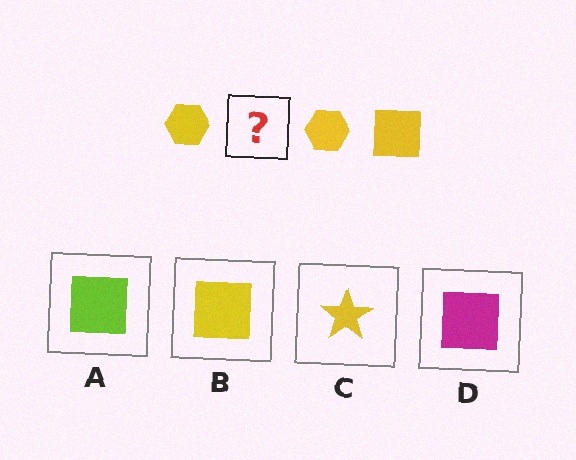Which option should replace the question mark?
Option B.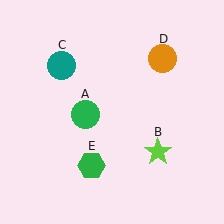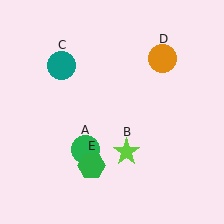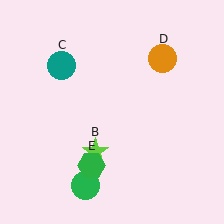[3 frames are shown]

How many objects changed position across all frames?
2 objects changed position: green circle (object A), lime star (object B).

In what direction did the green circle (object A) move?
The green circle (object A) moved down.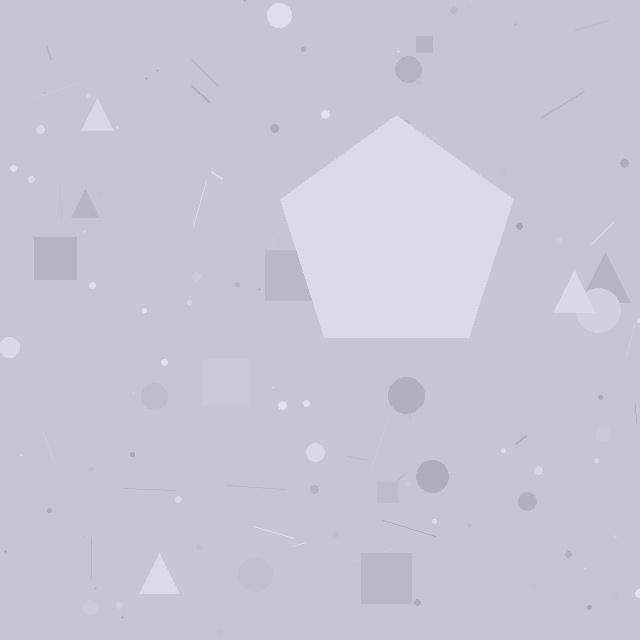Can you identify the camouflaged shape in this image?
The camouflaged shape is a pentagon.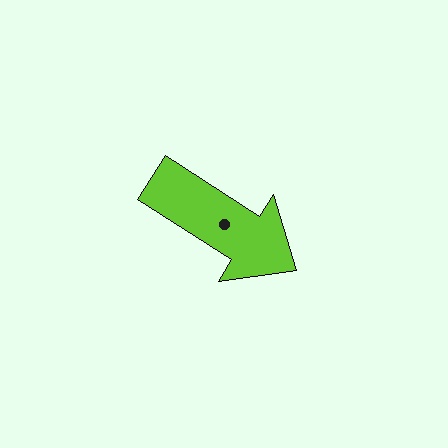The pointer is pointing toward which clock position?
Roughly 4 o'clock.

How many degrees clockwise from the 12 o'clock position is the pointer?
Approximately 122 degrees.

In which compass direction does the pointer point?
Southeast.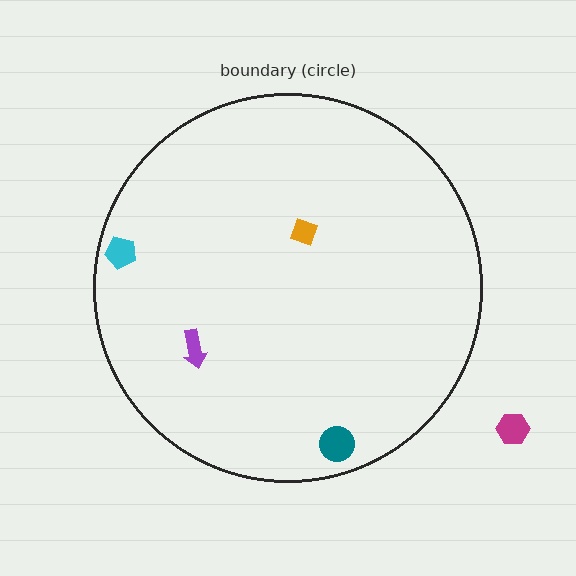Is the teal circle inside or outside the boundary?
Inside.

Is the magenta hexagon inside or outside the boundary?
Outside.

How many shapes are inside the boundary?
4 inside, 1 outside.